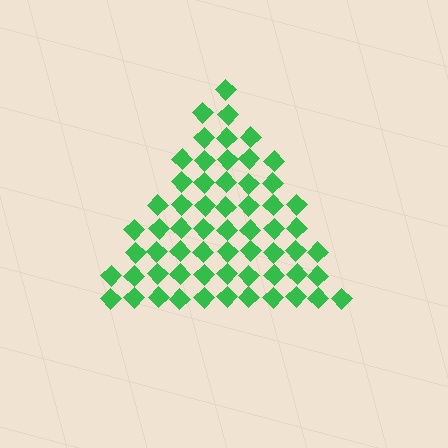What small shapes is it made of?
It is made of small diamonds.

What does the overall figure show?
The overall figure shows a triangle.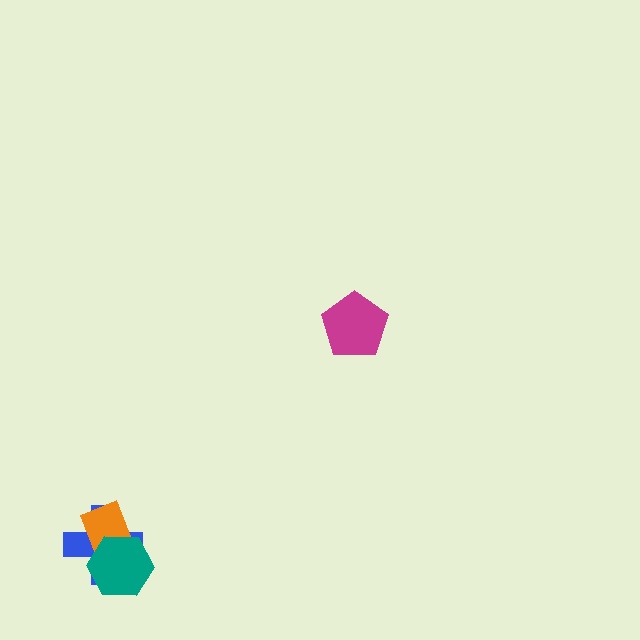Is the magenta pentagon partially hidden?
No, no other shape covers it.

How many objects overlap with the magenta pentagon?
0 objects overlap with the magenta pentagon.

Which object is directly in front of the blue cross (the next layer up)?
The orange diamond is directly in front of the blue cross.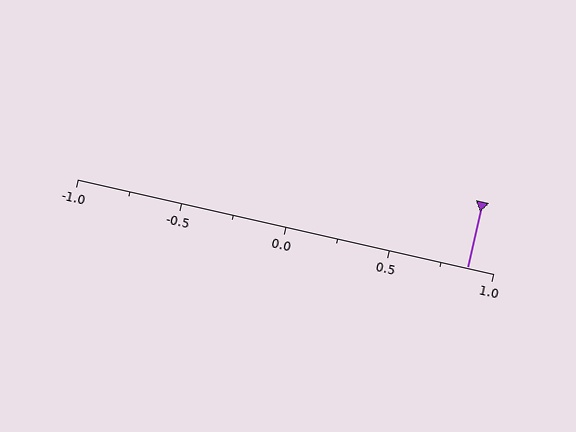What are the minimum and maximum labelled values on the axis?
The axis runs from -1.0 to 1.0.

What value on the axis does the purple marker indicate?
The marker indicates approximately 0.88.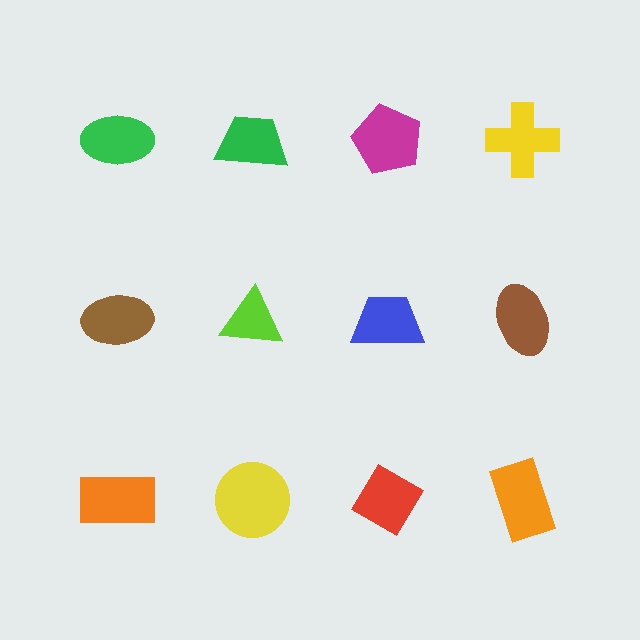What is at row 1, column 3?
A magenta pentagon.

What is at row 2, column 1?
A brown ellipse.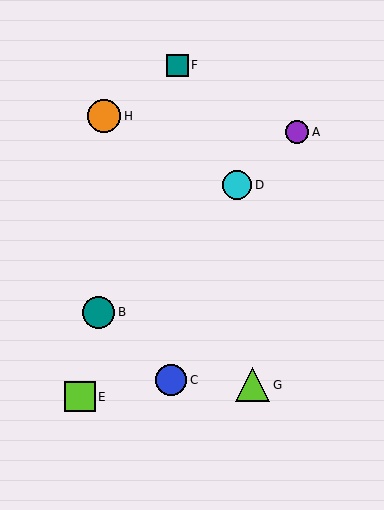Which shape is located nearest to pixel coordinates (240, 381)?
The lime triangle (labeled G) at (252, 385) is nearest to that location.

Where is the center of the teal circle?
The center of the teal circle is at (99, 312).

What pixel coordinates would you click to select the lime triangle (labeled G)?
Click at (252, 385) to select the lime triangle G.